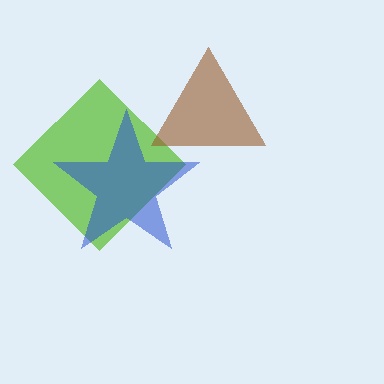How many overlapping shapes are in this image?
There are 3 overlapping shapes in the image.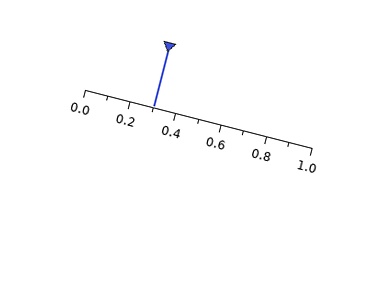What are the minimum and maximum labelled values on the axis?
The axis runs from 0.0 to 1.0.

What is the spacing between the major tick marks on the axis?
The major ticks are spaced 0.2 apart.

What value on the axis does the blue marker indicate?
The marker indicates approximately 0.3.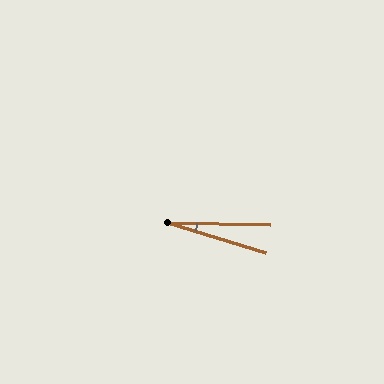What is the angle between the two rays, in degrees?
Approximately 16 degrees.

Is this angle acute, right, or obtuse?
It is acute.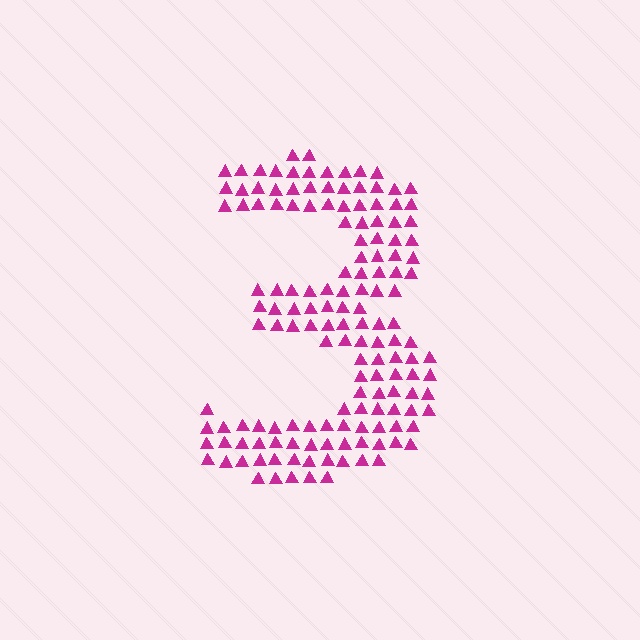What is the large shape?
The large shape is the digit 3.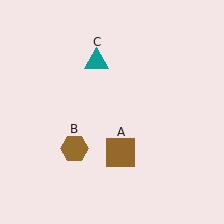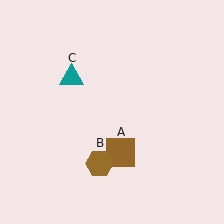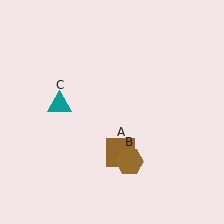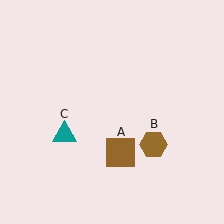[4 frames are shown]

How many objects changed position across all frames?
2 objects changed position: brown hexagon (object B), teal triangle (object C).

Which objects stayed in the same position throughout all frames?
Brown square (object A) remained stationary.